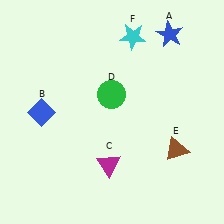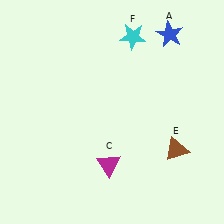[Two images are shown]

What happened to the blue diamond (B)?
The blue diamond (B) was removed in Image 2. It was in the bottom-left area of Image 1.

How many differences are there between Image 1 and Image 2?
There are 2 differences between the two images.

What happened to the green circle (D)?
The green circle (D) was removed in Image 2. It was in the top-left area of Image 1.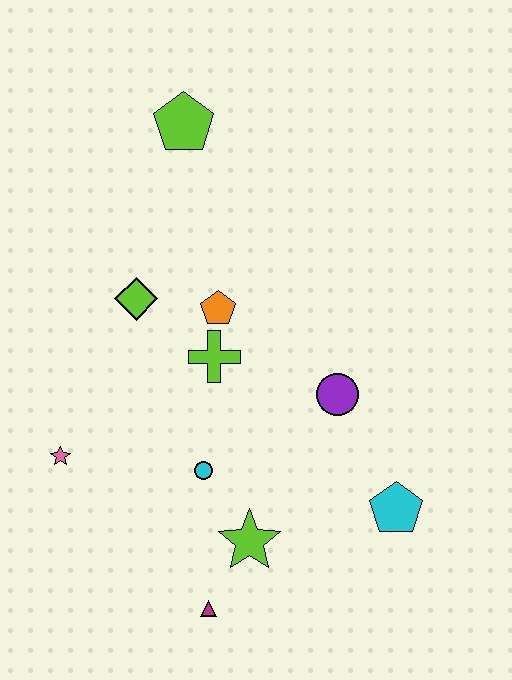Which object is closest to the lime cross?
The orange pentagon is closest to the lime cross.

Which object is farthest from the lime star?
The lime pentagon is farthest from the lime star.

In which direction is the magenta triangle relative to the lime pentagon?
The magenta triangle is below the lime pentagon.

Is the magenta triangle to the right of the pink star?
Yes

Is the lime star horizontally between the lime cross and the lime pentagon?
No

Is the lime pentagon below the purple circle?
No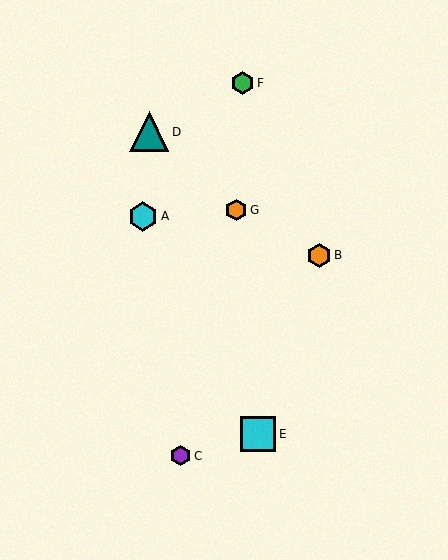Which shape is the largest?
The teal triangle (labeled D) is the largest.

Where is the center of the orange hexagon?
The center of the orange hexagon is at (236, 210).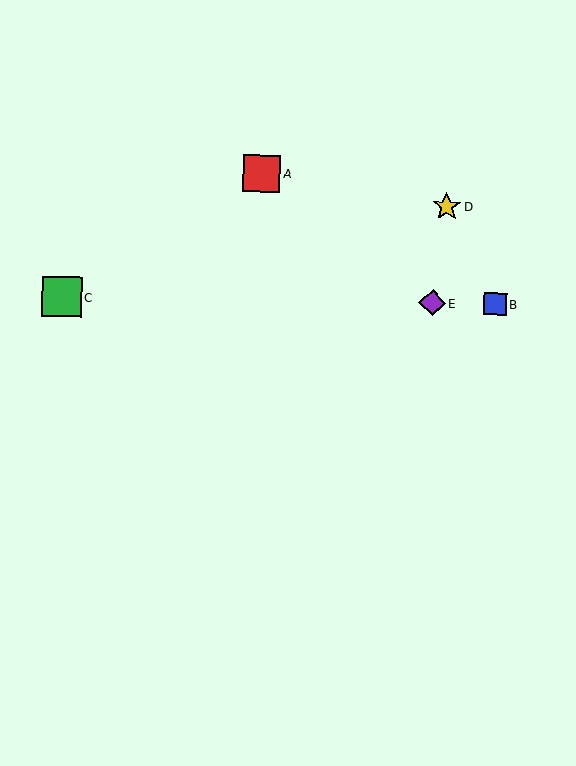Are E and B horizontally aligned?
Yes, both are at y≈303.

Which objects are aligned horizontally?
Objects B, C, E are aligned horizontally.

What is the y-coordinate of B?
Object B is at y≈304.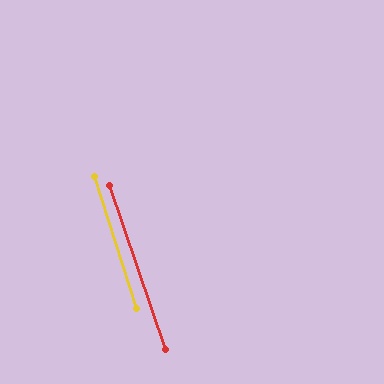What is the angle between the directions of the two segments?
Approximately 1 degree.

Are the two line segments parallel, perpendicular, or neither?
Parallel — their directions differ by only 1.2°.